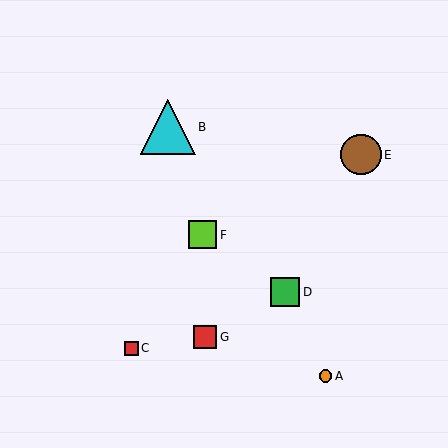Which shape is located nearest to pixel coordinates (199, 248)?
The lime square (labeled F) at (203, 235) is nearest to that location.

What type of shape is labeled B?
Shape B is a cyan triangle.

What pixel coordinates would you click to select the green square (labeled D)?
Click at (285, 292) to select the green square D.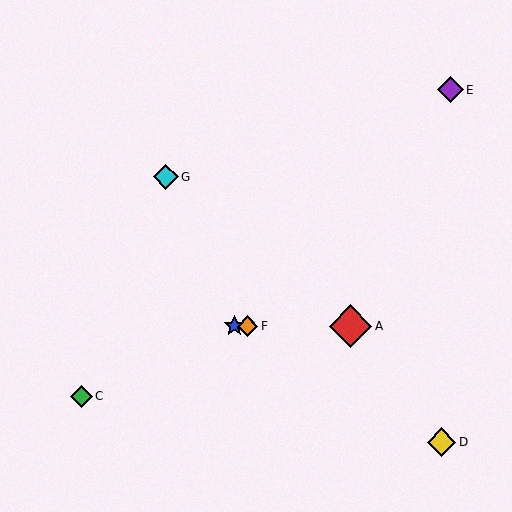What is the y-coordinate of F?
Object F is at y≈326.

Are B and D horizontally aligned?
No, B is at y≈326 and D is at y≈442.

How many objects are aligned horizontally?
3 objects (A, B, F) are aligned horizontally.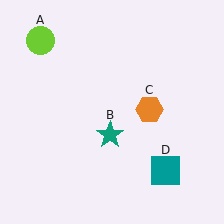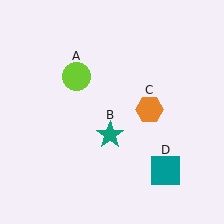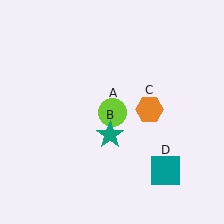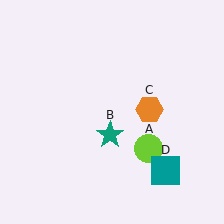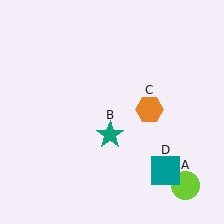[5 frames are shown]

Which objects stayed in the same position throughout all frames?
Teal star (object B) and orange hexagon (object C) and teal square (object D) remained stationary.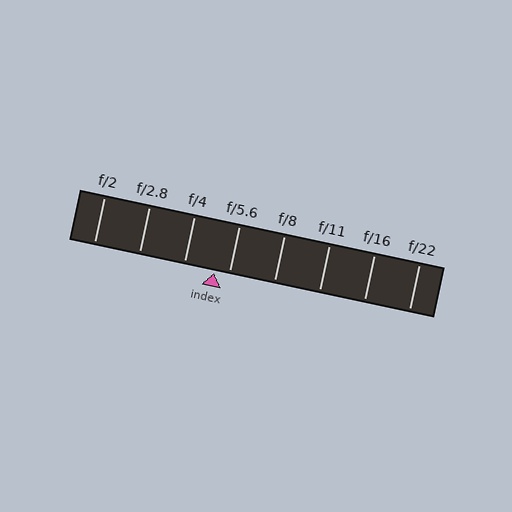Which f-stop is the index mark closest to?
The index mark is closest to f/5.6.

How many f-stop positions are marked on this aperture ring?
There are 8 f-stop positions marked.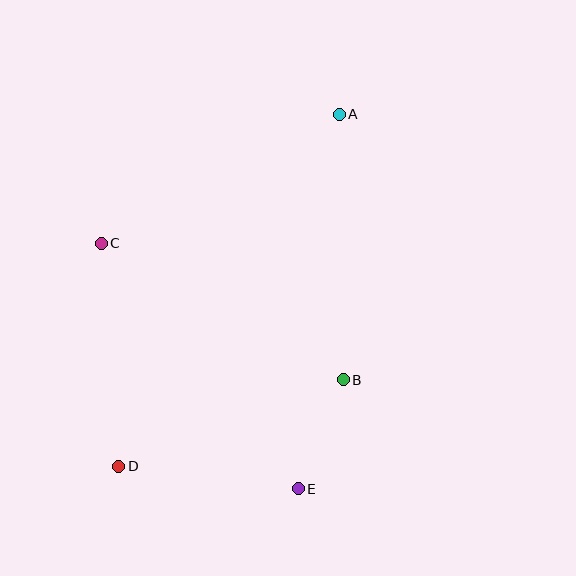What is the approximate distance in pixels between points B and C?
The distance between B and C is approximately 278 pixels.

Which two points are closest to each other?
Points B and E are closest to each other.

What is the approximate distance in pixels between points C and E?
The distance between C and E is approximately 315 pixels.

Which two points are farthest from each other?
Points A and D are farthest from each other.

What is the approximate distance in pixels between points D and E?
The distance between D and E is approximately 181 pixels.